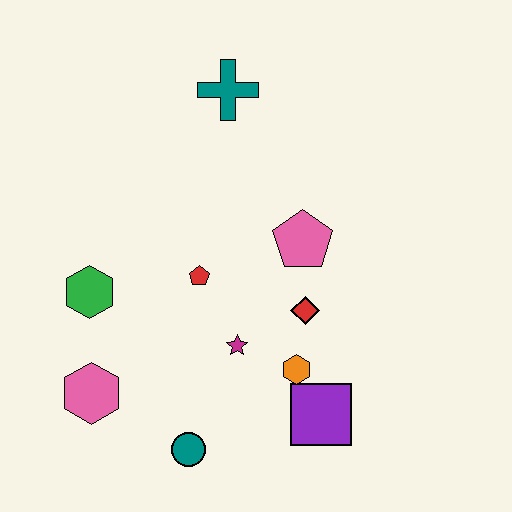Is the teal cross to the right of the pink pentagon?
No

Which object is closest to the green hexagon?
The pink hexagon is closest to the green hexagon.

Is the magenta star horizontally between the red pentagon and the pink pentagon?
Yes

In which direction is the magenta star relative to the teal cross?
The magenta star is below the teal cross.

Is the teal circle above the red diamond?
No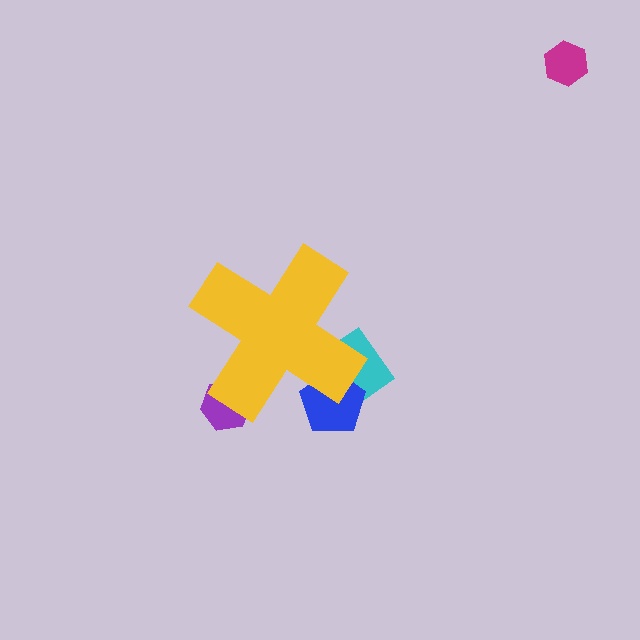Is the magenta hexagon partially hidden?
No, the magenta hexagon is fully visible.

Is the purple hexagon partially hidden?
Yes, the purple hexagon is partially hidden behind the yellow cross.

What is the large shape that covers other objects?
A yellow cross.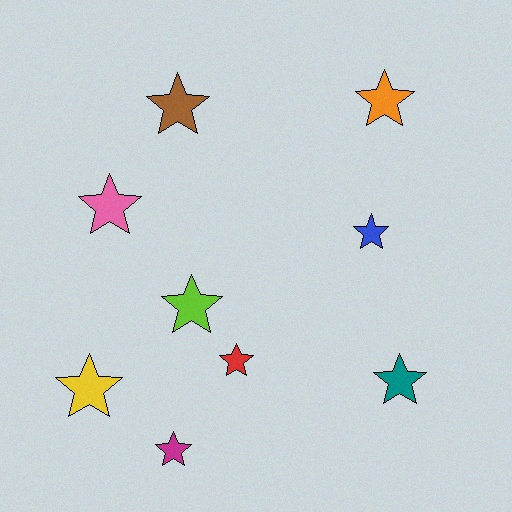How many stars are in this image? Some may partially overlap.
There are 9 stars.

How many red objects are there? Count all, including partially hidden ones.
There is 1 red object.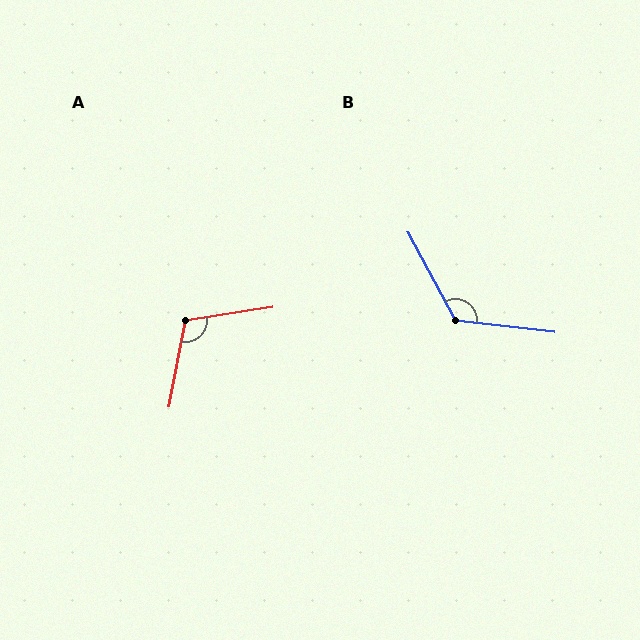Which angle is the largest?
B, at approximately 124 degrees.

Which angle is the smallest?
A, at approximately 109 degrees.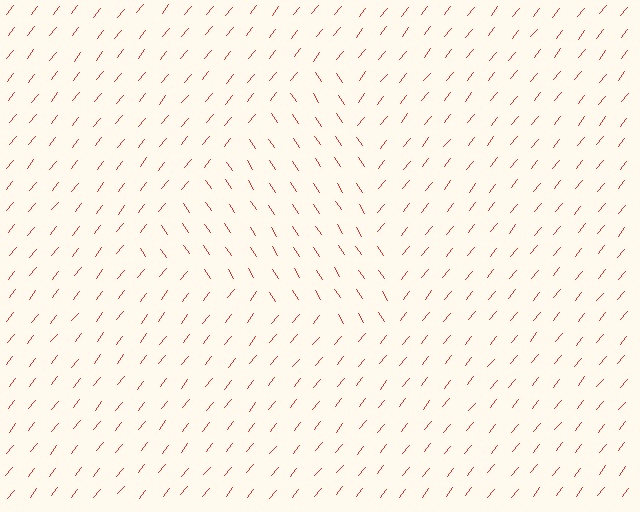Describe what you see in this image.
The image is filled with small red line segments. A triangle region in the image has lines oriented differently from the surrounding lines, creating a visible texture boundary.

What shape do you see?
I see a triangle.